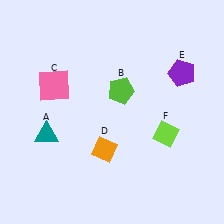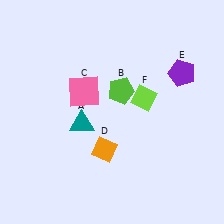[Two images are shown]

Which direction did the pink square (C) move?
The pink square (C) moved right.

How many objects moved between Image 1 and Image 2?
3 objects moved between the two images.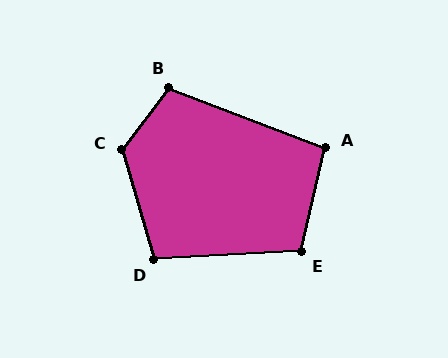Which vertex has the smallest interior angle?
A, at approximately 98 degrees.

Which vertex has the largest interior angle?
C, at approximately 126 degrees.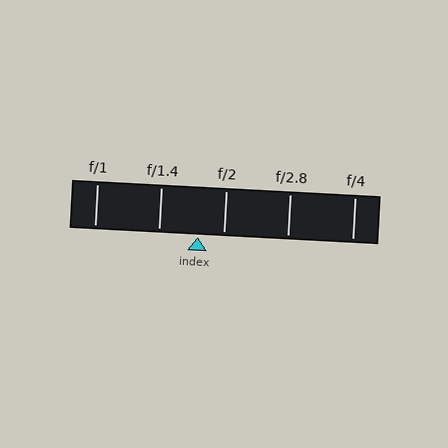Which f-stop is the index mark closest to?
The index mark is closest to f/2.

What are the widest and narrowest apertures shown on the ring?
The widest aperture shown is f/1 and the narrowest is f/4.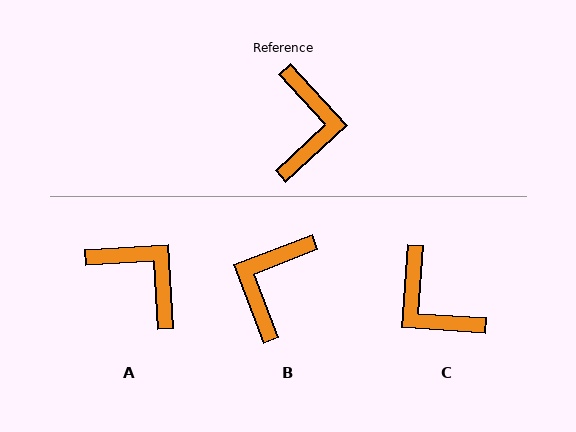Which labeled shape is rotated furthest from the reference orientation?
B, about 158 degrees away.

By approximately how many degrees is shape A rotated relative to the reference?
Approximately 51 degrees counter-clockwise.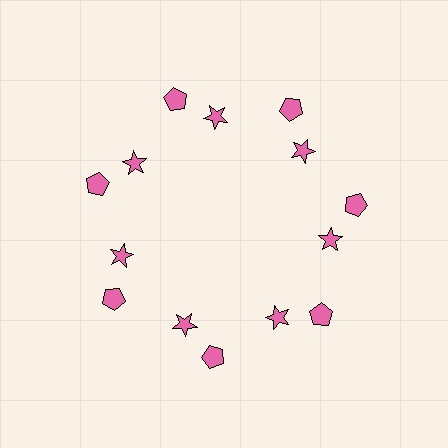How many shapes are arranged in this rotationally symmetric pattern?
There are 14 shapes, arranged in 7 groups of 2.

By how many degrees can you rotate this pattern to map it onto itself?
The pattern maps onto itself every 51 degrees of rotation.